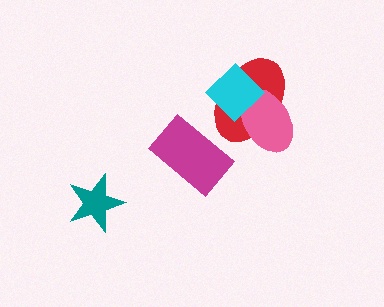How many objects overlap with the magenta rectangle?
0 objects overlap with the magenta rectangle.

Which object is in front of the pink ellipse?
The cyan diamond is in front of the pink ellipse.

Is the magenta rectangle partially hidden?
No, no other shape covers it.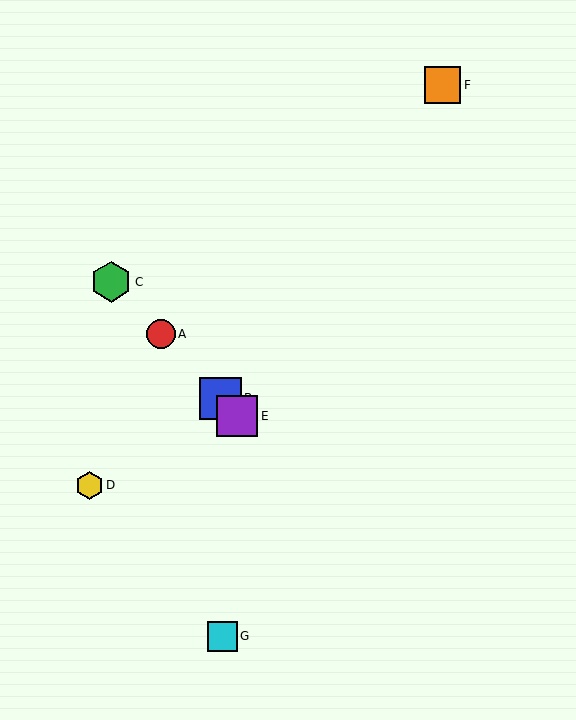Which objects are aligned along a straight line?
Objects A, B, C, E are aligned along a straight line.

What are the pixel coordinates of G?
Object G is at (223, 636).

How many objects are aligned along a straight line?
4 objects (A, B, C, E) are aligned along a straight line.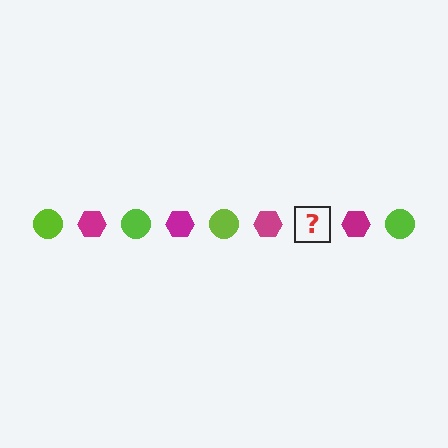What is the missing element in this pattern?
The missing element is a lime circle.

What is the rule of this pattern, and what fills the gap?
The rule is that the pattern alternates between lime circle and magenta hexagon. The gap should be filled with a lime circle.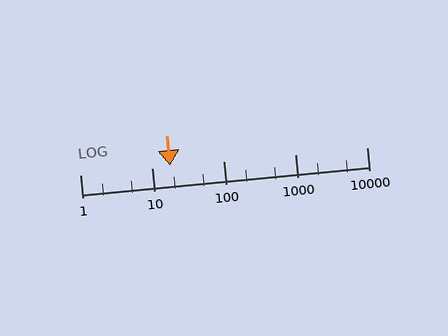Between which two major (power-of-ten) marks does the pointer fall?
The pointer is between 10 and 100.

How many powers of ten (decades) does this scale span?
The scale spans 4 decades, from 1 to 10000.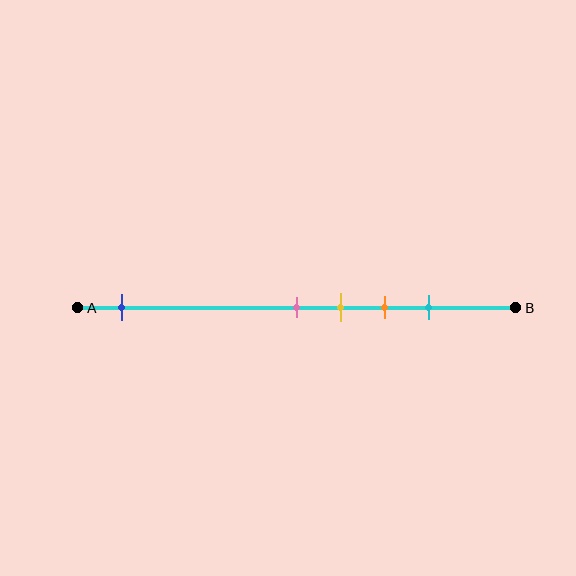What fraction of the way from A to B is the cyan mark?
The cyan mark is approximately 80% (0.8) of the way from A to B.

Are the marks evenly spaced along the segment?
No, the marks are not evenly spaced.